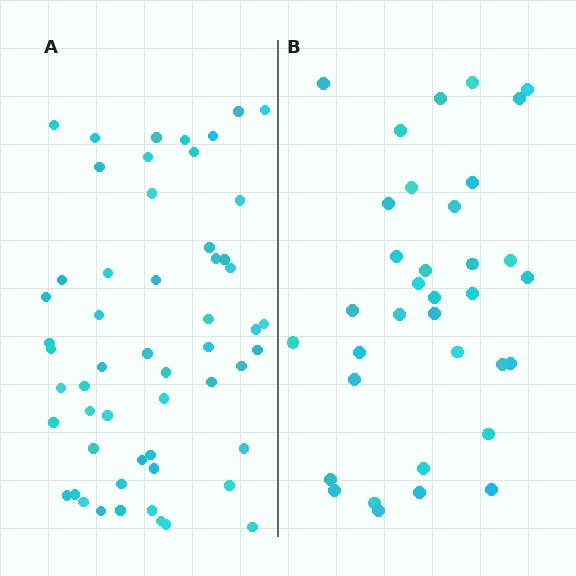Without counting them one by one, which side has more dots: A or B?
Region A (the left region) has more dots.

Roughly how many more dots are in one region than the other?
Region A has approximately 20 more dots than region B.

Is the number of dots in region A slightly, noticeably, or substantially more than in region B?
Region A has substantially more. The ratio is roughly 1.6 to 1.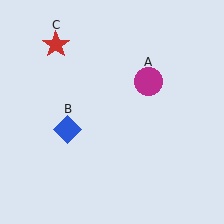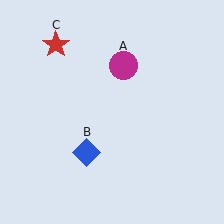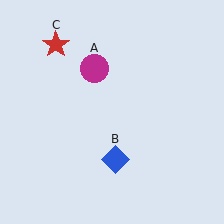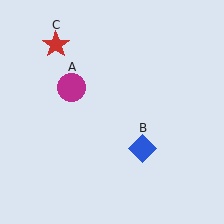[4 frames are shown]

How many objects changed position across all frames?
2 objects changed position: magenta circle (object A), blue diamond (object B).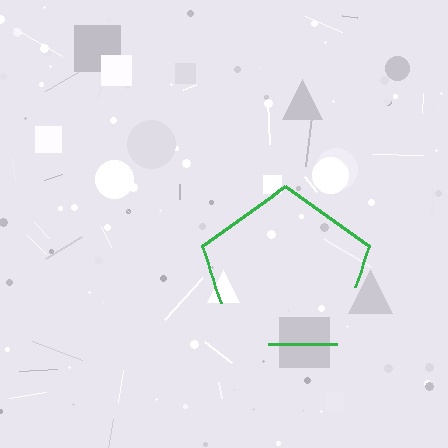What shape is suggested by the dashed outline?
The dashed outline suggests a pentagon.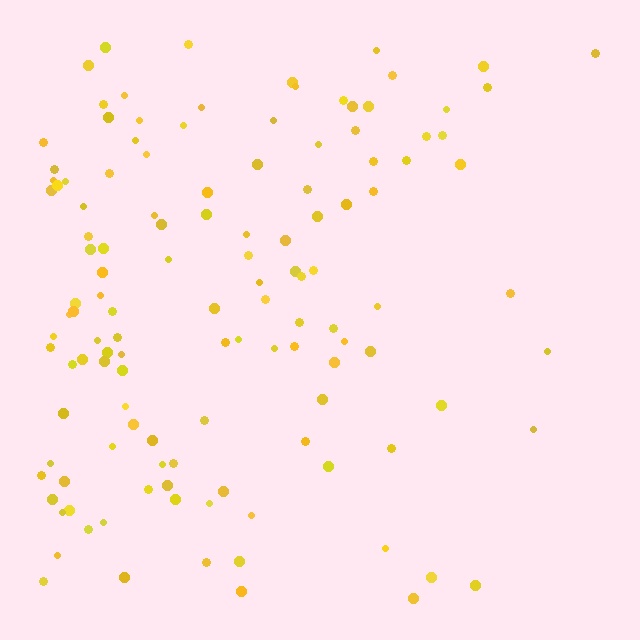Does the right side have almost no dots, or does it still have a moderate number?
Still a moderate number, just noticeably fewer than the left.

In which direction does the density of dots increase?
From right to left, with the left side densest.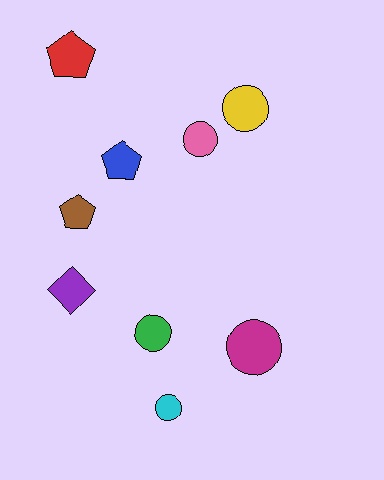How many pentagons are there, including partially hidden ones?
There are 3 pentagons.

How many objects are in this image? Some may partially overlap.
There are 9 objects.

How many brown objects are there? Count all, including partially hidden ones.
There is 1 brown object.